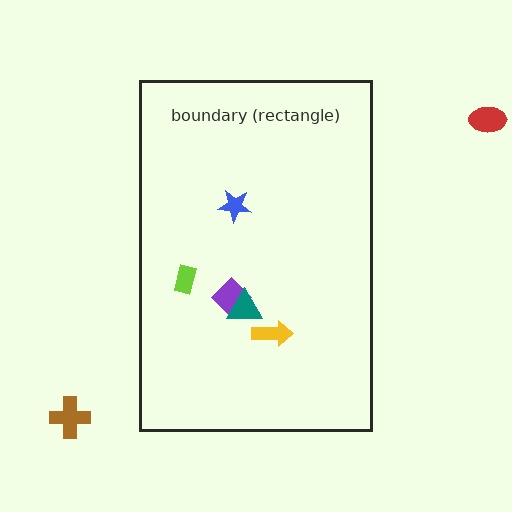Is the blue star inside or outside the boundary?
Inside.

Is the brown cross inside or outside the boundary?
Outside.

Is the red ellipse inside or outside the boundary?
Outside.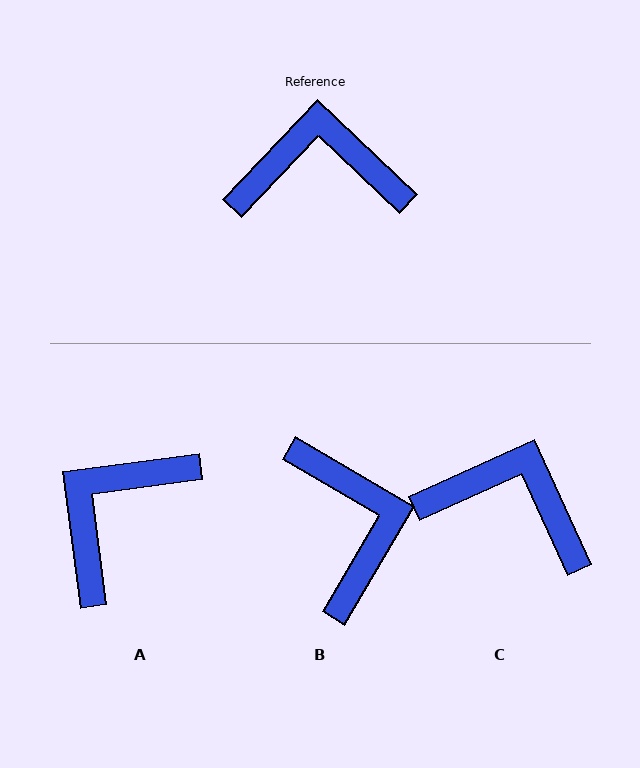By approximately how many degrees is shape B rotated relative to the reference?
Approximately 77 degrees clockwise.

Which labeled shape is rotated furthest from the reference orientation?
B, about 77 degrees away.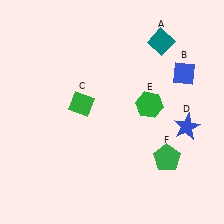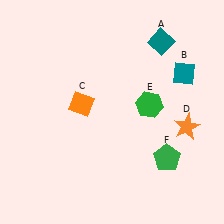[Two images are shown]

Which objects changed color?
B changed from blue to teal. C changed from green to orange. D changed from blue to orange.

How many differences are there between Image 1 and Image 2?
There are 3 differences between the two images.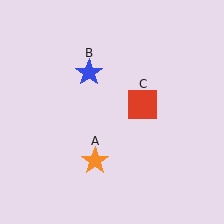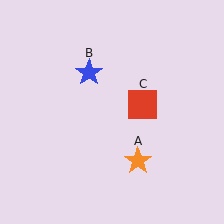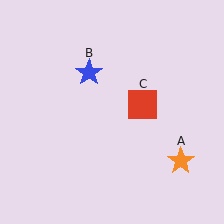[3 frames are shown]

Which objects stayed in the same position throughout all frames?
Blue star (object B) and red square (object C) remained stationary.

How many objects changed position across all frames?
1 object changed position: orange star (object A).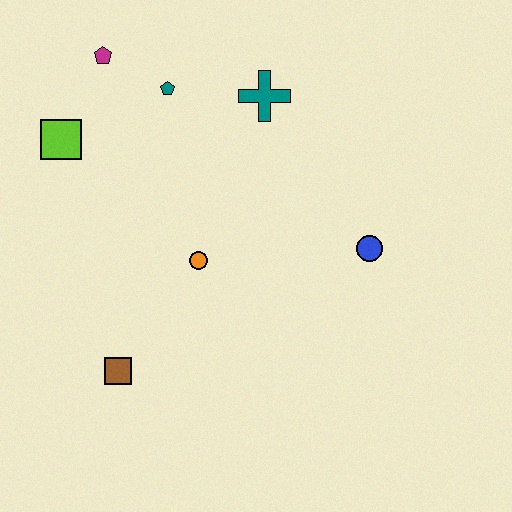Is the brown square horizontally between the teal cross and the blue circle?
No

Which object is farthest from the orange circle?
The magenta pentagon is farthest from the orange circle.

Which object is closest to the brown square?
The orange circle is closest to the brown square.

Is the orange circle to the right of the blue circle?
No